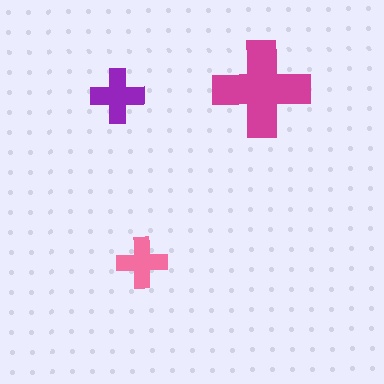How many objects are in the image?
There are 3 objects in the image.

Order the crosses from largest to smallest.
the magenta one, the purple one, the pink one.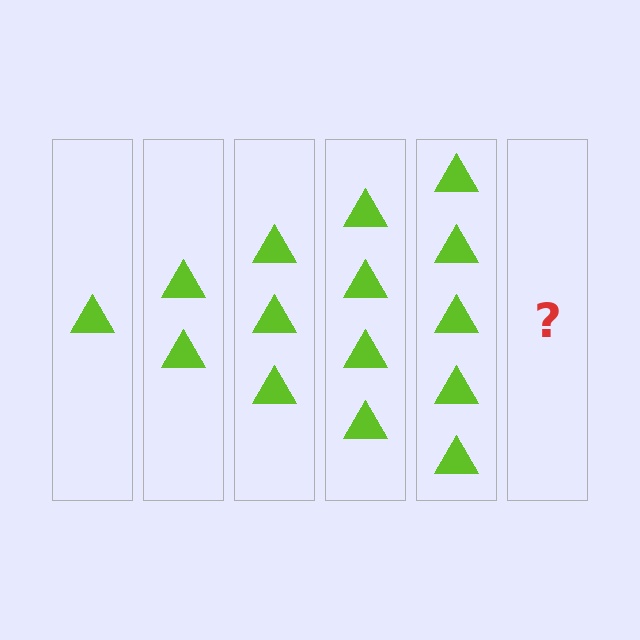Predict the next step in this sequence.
The next step is 6 triangles.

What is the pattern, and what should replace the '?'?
The pattern is that each step adds one more triangle. The '?' should be 6 triangles.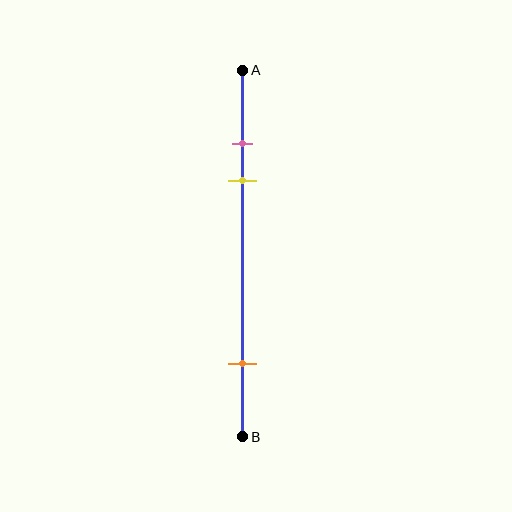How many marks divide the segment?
There are 3 marks dividing the segment.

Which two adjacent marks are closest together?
The pink and yellow marks are the closest adjacent pair.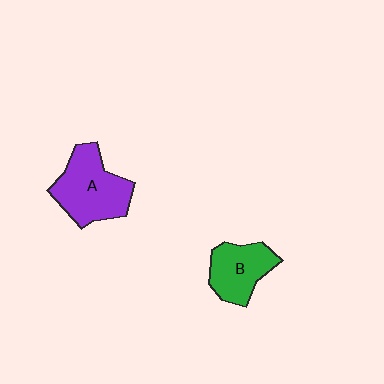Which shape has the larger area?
Shape A (purple).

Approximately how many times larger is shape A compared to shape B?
Approximately 1.4 times.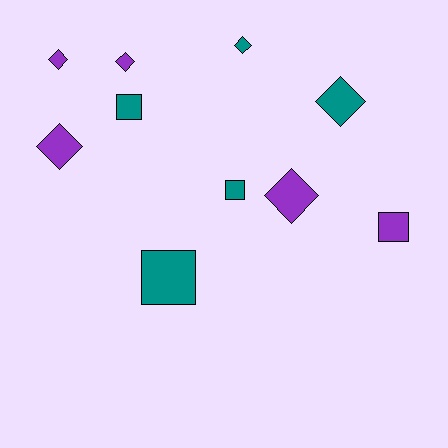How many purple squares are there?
There is 1 purple square.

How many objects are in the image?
There are 10 objects.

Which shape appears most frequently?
Diamond, with 6 objects.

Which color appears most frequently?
Teal, with 5 objects.